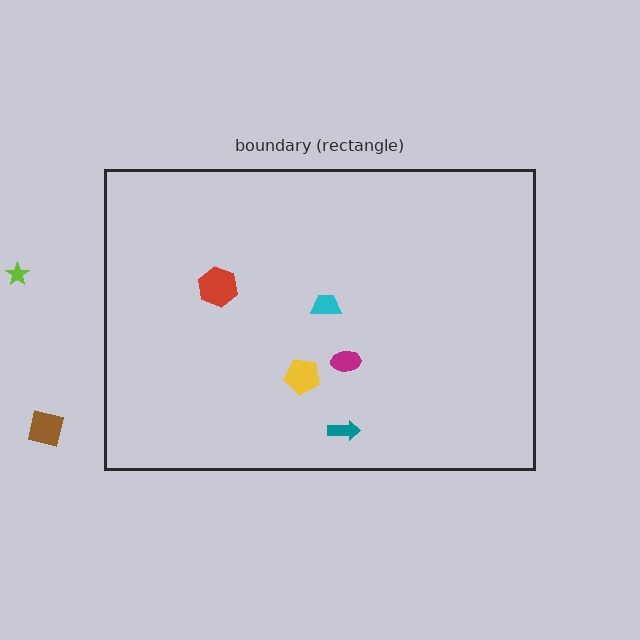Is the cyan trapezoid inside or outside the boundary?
Inside.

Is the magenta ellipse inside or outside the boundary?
Inside.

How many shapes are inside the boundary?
5 inside, 2 outside.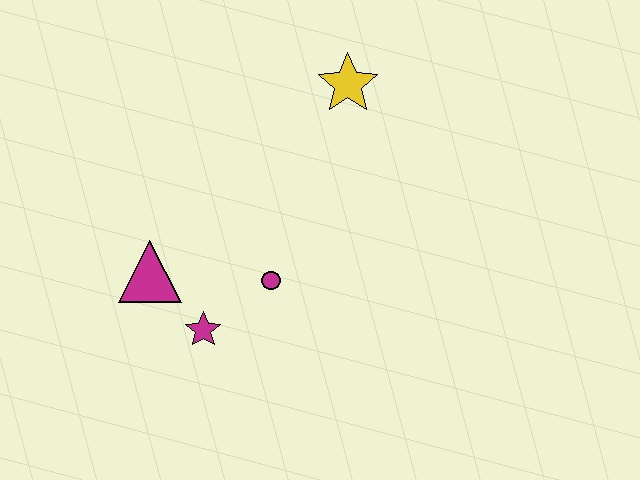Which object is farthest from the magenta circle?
The yellow star is farthest from the magenta circle.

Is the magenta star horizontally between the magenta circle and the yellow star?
No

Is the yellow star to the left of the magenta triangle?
No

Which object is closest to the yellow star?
The magenta circle is closest to the yellow star.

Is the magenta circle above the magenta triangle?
No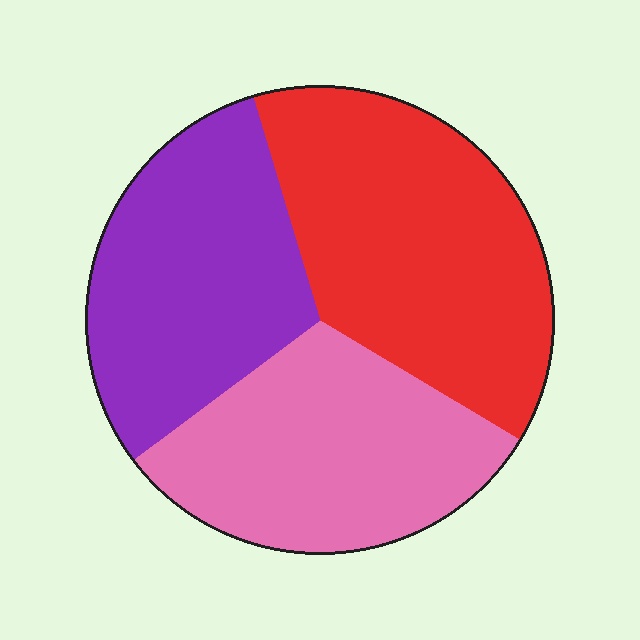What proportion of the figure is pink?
Pink covers roughly 30% of the figure.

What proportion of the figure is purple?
Purple takes up about one third (1/3) of the figure.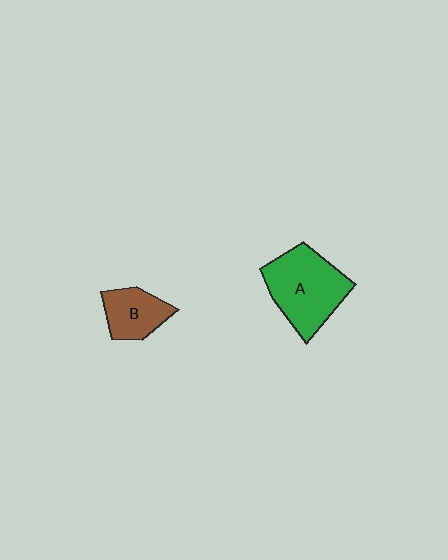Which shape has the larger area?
Shape A (green).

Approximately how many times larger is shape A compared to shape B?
Approximately 1.8 times.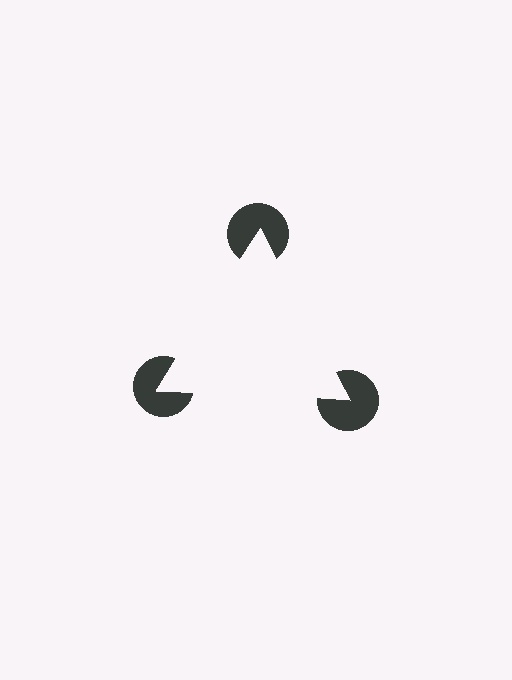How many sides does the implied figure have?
3 sides.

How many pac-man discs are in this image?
There are 3 — one at each vertex of the illusory triangle.